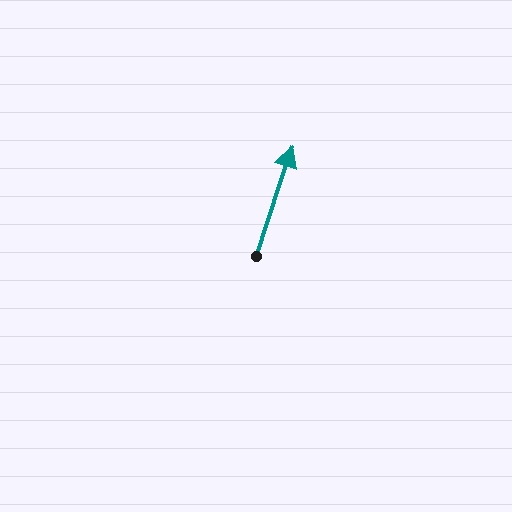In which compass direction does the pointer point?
North.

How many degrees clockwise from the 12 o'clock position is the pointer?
Approximately 18 degrees.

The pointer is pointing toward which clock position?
Roughly 1 o'clock.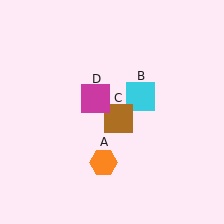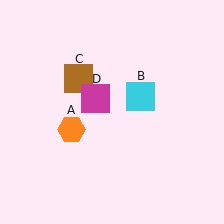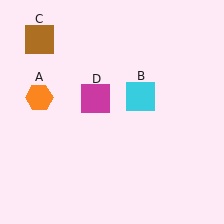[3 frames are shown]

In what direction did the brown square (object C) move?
The brown square (object C) moved up and to the left.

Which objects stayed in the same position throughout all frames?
Cyan square (object B) and magenta square (object D) remained stationary.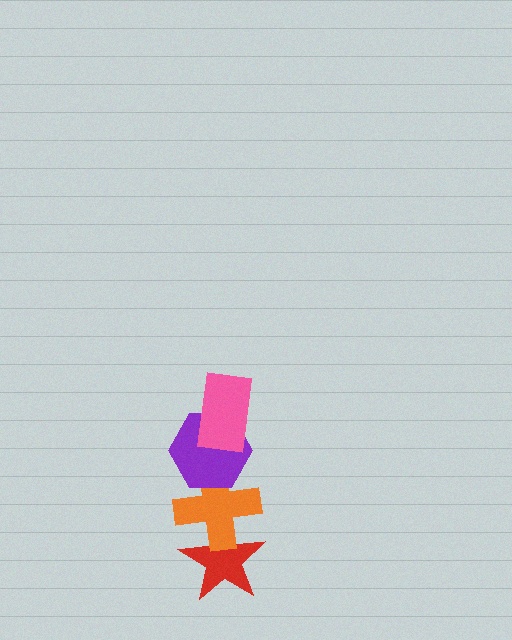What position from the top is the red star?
The red star is 4th from the top.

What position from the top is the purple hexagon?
The purple hexagon is 2nd from the top.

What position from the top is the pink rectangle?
The pink rectangle is 1st from the top.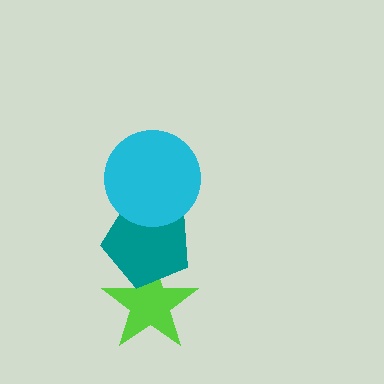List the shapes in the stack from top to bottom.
From top to bottom: the cyan circle, the teal pentagon, the lime star.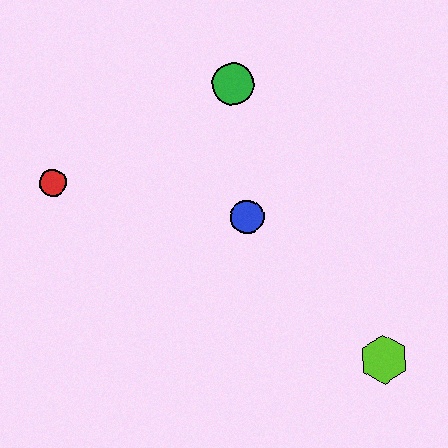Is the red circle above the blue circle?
Yes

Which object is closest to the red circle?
The blue circle is closest to the red circle.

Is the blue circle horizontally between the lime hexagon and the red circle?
Yes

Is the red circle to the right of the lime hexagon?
No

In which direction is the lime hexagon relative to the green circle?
The lime hexagon is below the green circle.